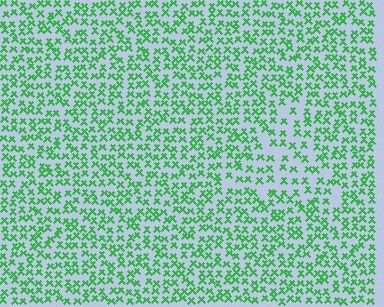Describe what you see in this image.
The image contains small green elements arranged at two different densities. A triangle-shaped region is visible where the elements are less densely packed than the surrounding area.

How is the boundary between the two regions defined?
The boundary is defined by a change in element density (approximately 1.7x ratio). All elements are the same color, size, and shape.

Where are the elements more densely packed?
The elements are more densely packed outside the triangle boundary.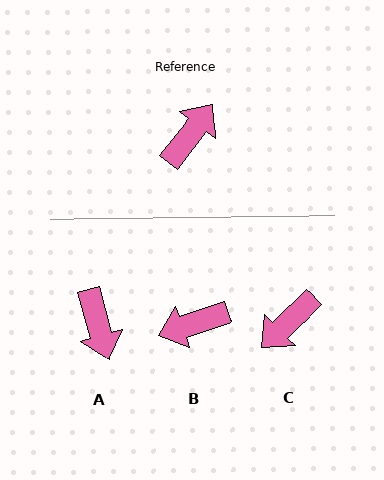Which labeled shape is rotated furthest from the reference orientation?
C, about 172 degrees away.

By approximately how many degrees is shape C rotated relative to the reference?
Approximately 172 degrees counter-clockwise.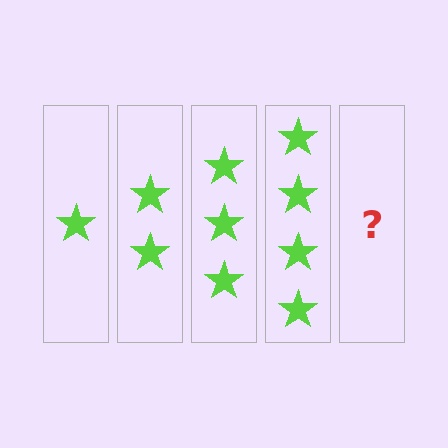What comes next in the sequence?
The next element should be 5 stars.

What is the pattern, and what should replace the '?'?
The pattern is that each step adds one more star. The '?' should be 5 stars.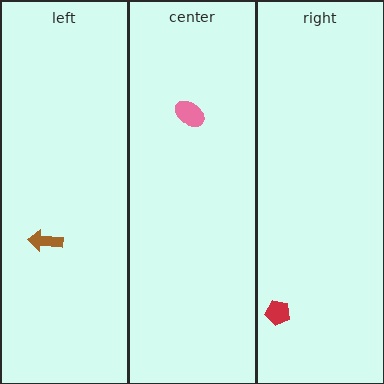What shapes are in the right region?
The red pentagon.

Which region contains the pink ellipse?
The center region.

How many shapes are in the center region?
1.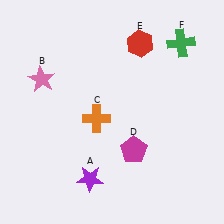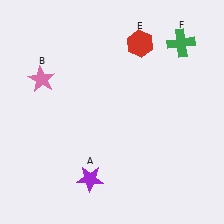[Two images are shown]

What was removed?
The orange cross (C), the magenta pentagon (D) were removed in Image 2.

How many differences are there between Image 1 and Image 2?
There are 2 differences between the two images.